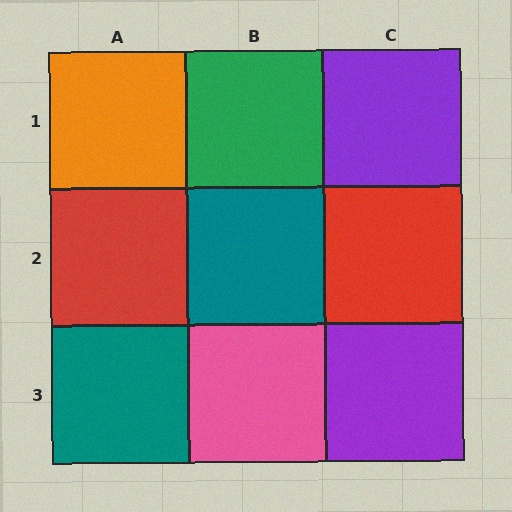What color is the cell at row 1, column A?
Orange.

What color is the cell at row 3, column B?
Pink.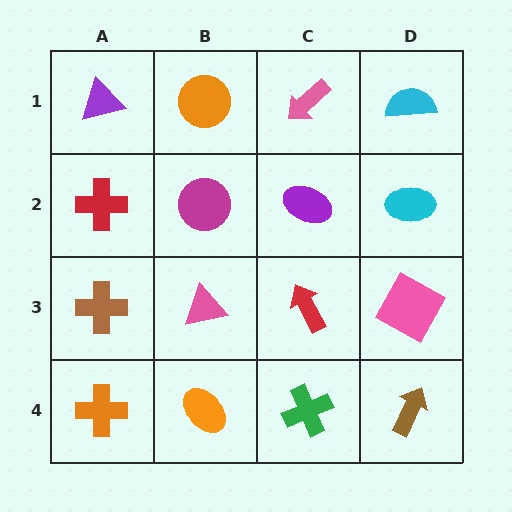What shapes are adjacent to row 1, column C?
A purple ellipse (row 2, column C), an orange circle (row 1, column B), a cyan semicircle (row 1, column D).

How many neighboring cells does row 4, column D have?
2.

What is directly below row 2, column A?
A brown cross.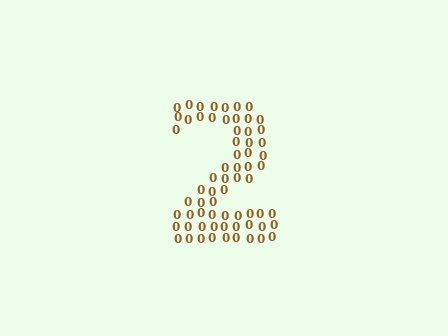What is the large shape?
The large shape is the digit 2.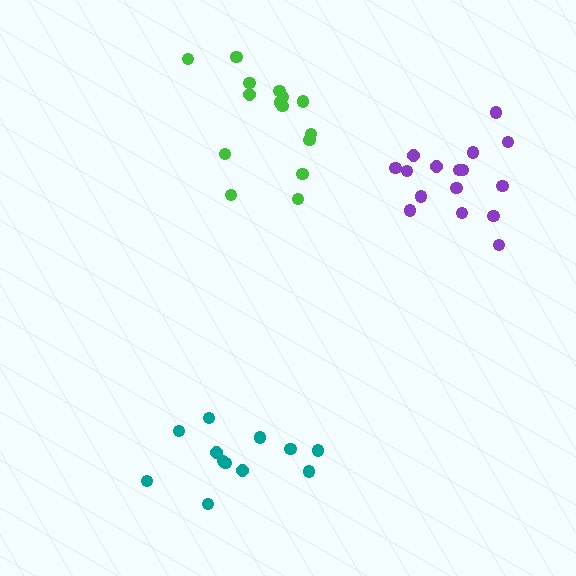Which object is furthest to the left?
The teal cluster is leftmost.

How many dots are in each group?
Group 1: 16 dots, Group 2: 12 dots, Group 3: 15 dots (43 total).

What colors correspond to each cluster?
The clusters are colored: purple, teal, green.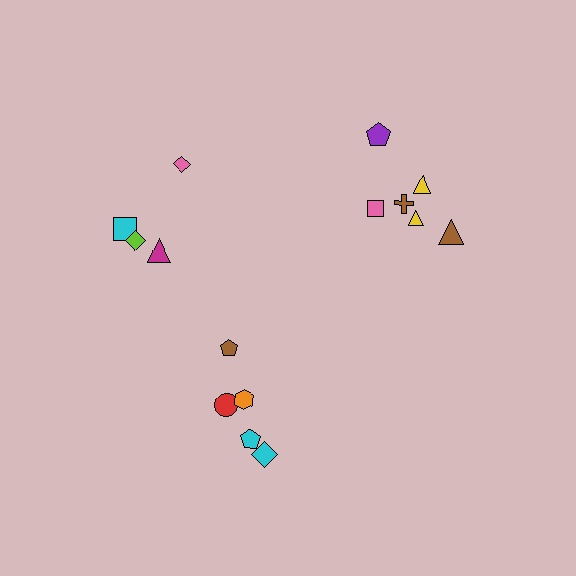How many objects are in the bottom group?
There are 5 objects.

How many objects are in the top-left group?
There are 4 objects.